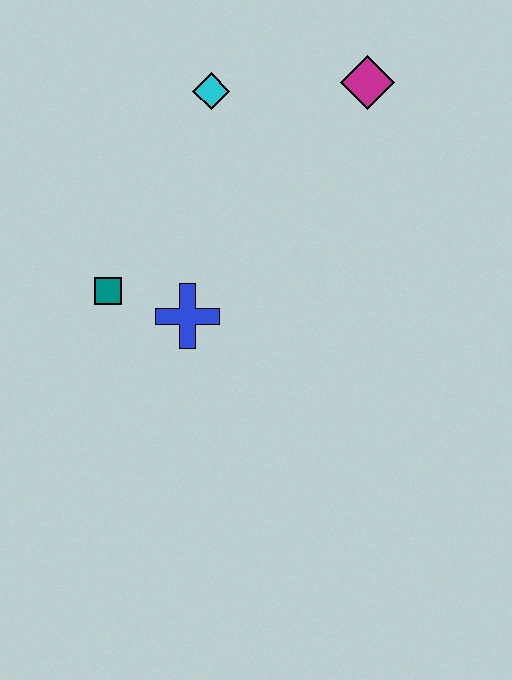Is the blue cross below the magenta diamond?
Yes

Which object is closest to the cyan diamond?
The magenta diamond is closest to the cyan diamond.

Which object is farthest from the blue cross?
The magenta diamond is farthest from the blue cross.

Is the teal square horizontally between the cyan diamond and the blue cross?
No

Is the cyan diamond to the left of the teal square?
No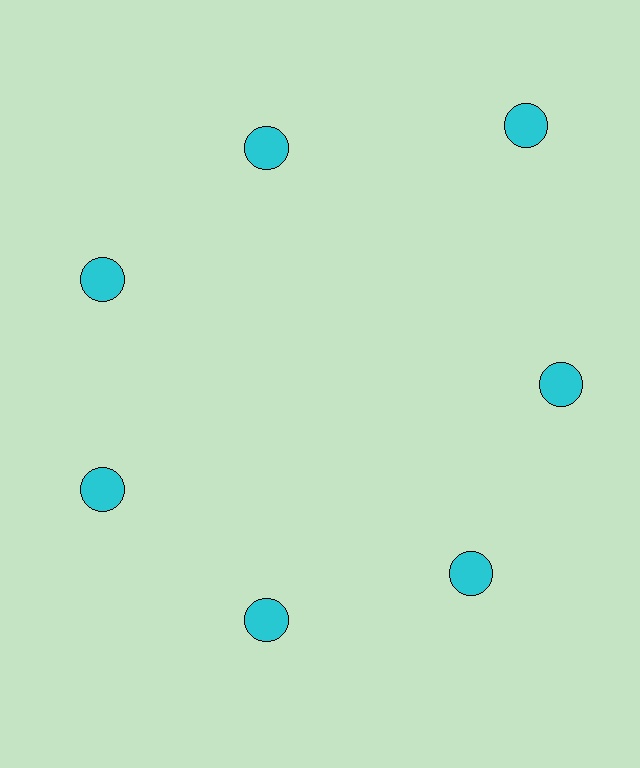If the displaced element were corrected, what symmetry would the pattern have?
It would have 7-fold rotational symmetry — the pattern would map onto itself every 51 degrees.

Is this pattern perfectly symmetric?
No. The 7 cyan circles are arranged in a ring, but one element near the 1 o'clock position is pushed outward from the center, breaking the 7-fold rotational symmetry.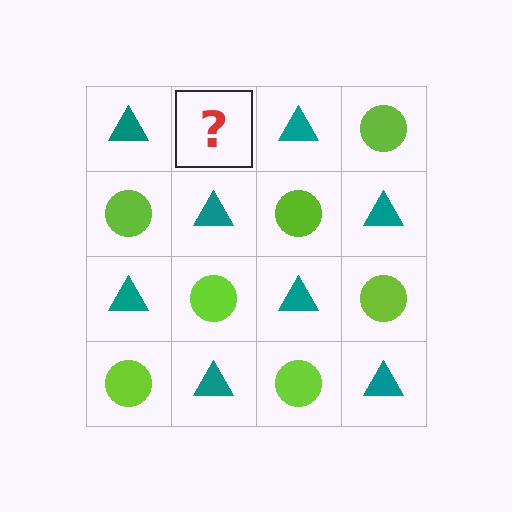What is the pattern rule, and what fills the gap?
The rule is that it alternates teal triangle and lime circle in a checkerboard pattern. The gap should be filled with a lime circle.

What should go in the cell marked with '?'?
The missing cell should contain a lime circle.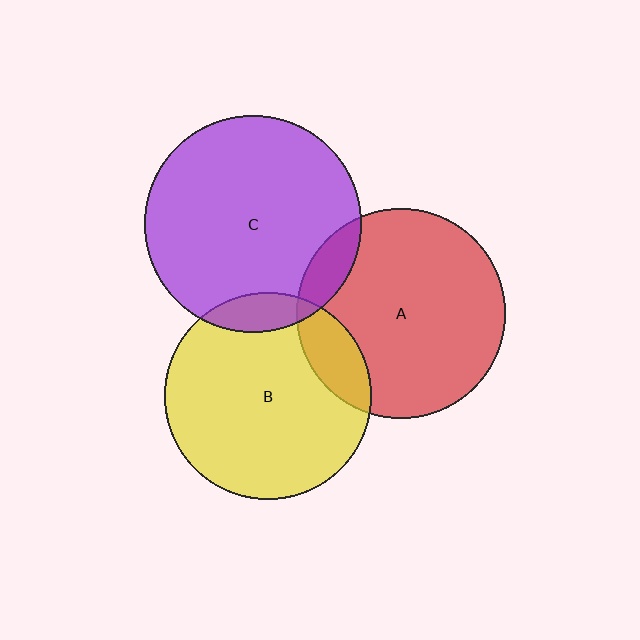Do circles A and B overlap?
Yes.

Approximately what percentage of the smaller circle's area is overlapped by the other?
Approximately 15%.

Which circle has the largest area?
Circle C (purple).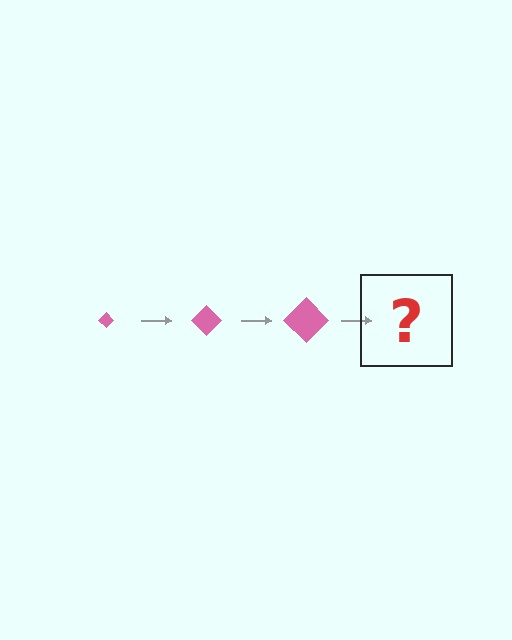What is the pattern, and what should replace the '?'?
The pattern is that the diamond gets progressively larger each step. The '?' should be a pink diamond, larger than the previous one.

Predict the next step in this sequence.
The next step is a pink diamond, larger than the previous one.